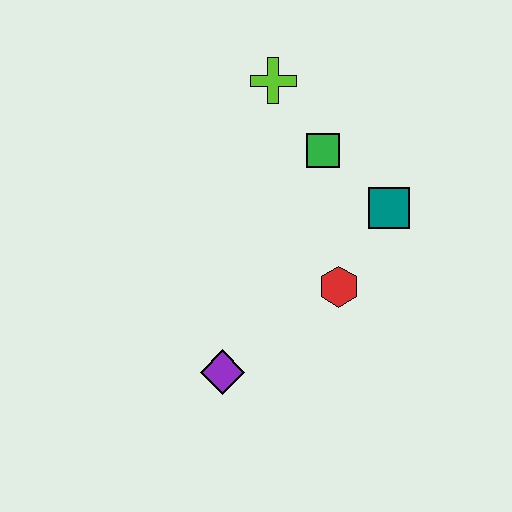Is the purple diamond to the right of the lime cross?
No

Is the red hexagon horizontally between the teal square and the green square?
Yes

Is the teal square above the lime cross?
No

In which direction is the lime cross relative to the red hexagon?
The lime cross is above the red hexagon.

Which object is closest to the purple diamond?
The red hexagon is closest to the purple diamond.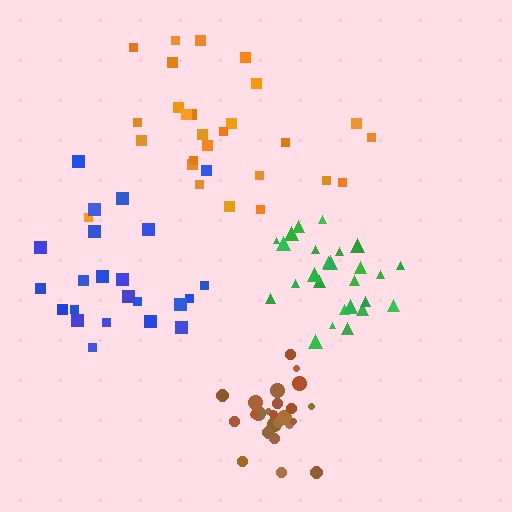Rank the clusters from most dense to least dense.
brown, green, blue, orange.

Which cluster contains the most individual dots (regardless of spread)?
Orange (27).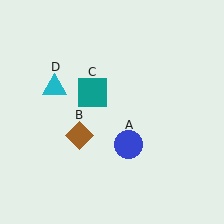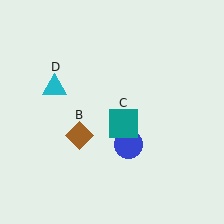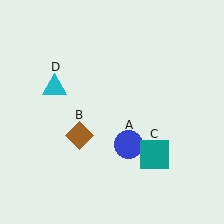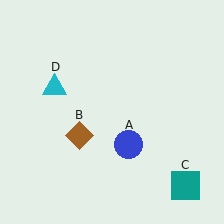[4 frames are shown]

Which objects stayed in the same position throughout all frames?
Blue circle (object A) and brown diamond (object B) and cyan triangle (object D) remained stationary.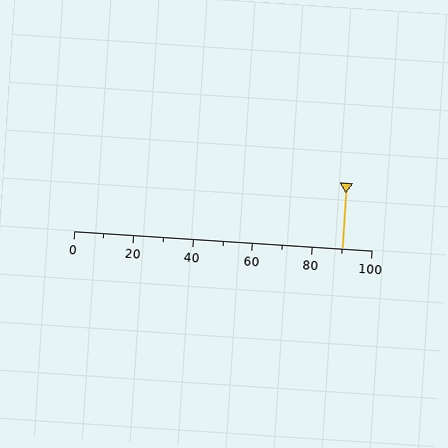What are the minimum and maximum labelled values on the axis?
The axis runs from 0 to 100.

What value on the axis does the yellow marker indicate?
The marker indicates approximately 90.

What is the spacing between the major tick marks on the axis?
The major ticks are spaced 20 apart.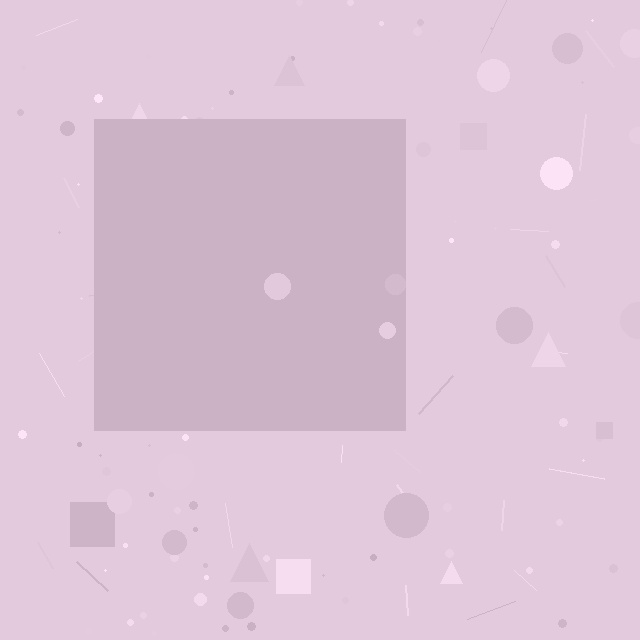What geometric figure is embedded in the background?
A square is embedded in the background.